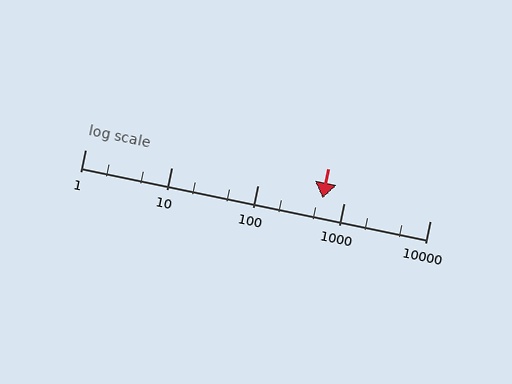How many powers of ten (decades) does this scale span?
The scale spans 4 decades, from 1 to 10000.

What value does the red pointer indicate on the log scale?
The pointer indicates approximately 570.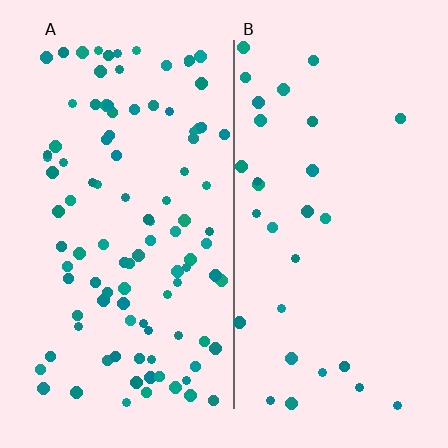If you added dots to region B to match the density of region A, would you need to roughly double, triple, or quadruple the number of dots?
Approximately triple.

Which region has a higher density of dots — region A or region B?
A (the left).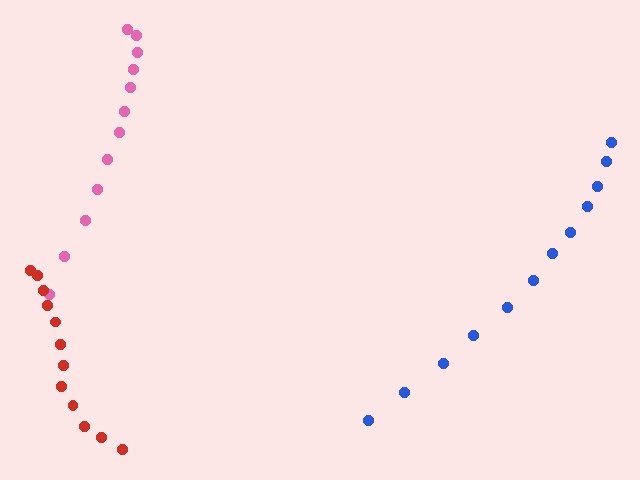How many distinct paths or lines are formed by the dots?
There are 3 distinct paths.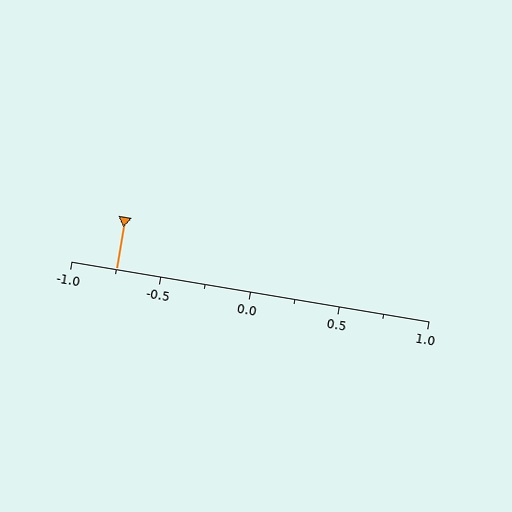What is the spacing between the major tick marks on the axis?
The major ticks are spaced 0.5 apart.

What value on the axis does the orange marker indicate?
The marker indicates approximately -0.75.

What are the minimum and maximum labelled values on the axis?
The axis runs from -1.0 to 1.0.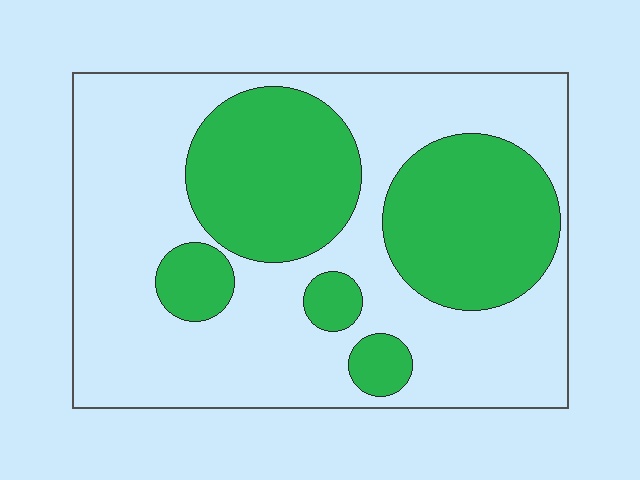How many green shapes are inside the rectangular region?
5.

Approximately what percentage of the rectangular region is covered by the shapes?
Approximately 35%.